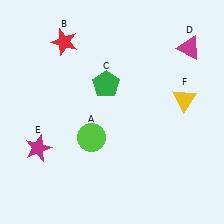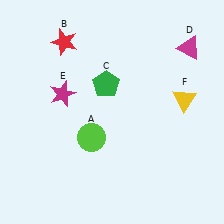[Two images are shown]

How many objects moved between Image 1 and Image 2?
1 object moved between the two images.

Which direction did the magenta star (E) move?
The magenta star (E) moved up.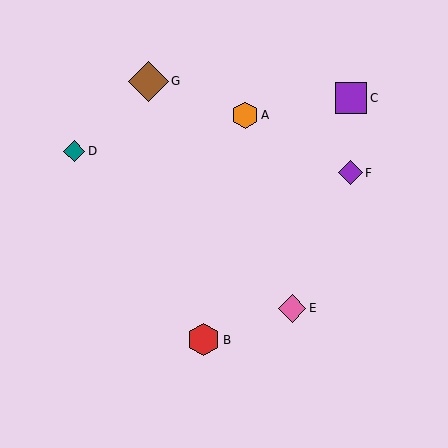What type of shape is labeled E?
Shape E is a pink diamond.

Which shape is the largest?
The brown diamond (labeled G) is the largest.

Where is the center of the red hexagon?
The center of the red hexagon is at (204, 340).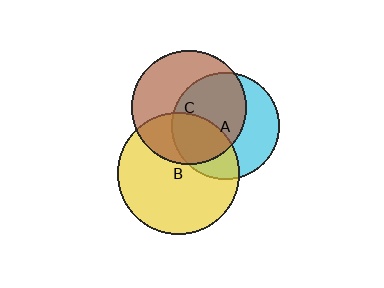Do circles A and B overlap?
Yes.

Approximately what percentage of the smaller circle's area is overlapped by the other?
Approximately 35%.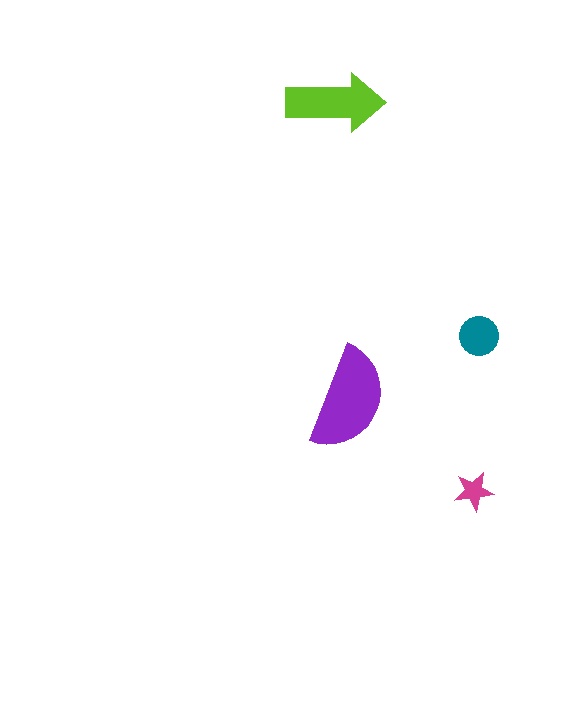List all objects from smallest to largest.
The magenta star, the teal circle, the lime arrow, the purple semicircle.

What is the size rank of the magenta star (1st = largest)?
4th.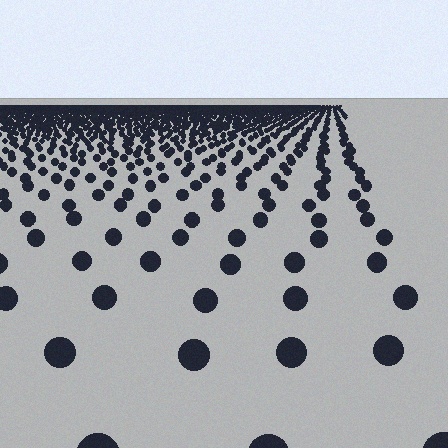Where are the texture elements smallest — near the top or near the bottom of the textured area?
Near the top.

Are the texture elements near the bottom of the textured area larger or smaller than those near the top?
Larger. Near the bottom, elements are closer to the viewer and appear at a bigger on-screen size.